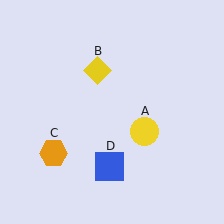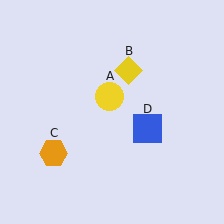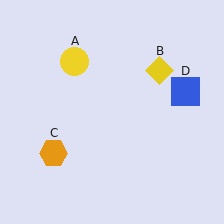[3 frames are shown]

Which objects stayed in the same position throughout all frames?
Orange hexagon (object C) remained stationary.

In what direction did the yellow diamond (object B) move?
The yellow diamond (object B) moved right.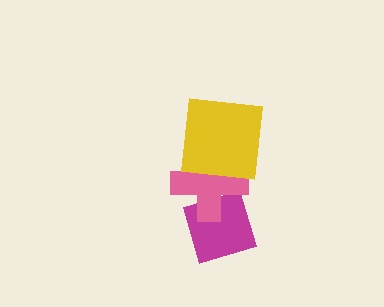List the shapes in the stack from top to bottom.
From top to bottom: the yellow square, the pink cross, the magenta diamond.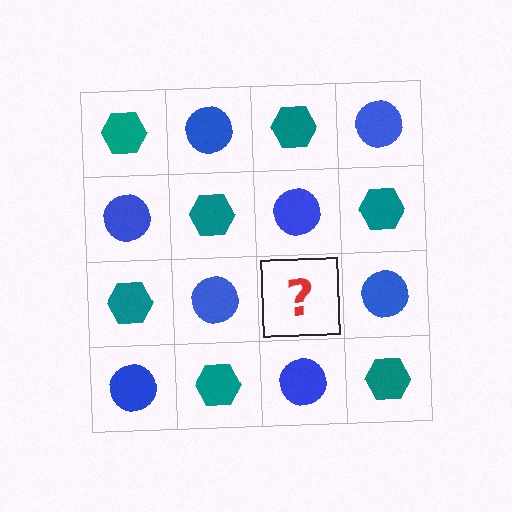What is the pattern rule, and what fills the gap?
The rule is that it alternates teal hexagon and blue circle in a checkerboard pattern. The gap should be filled with a teal hexagon.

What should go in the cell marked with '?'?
The missing cell should contain a teal hexagon.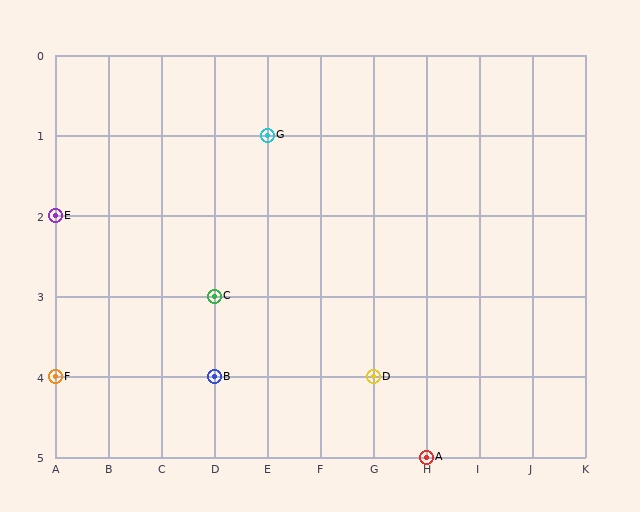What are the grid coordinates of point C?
Point C is at grid coordinates (D, 3).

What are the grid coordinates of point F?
Point F is at grid coordinates (A, 4).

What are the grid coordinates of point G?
Point G is at grid coordinates (E, 1).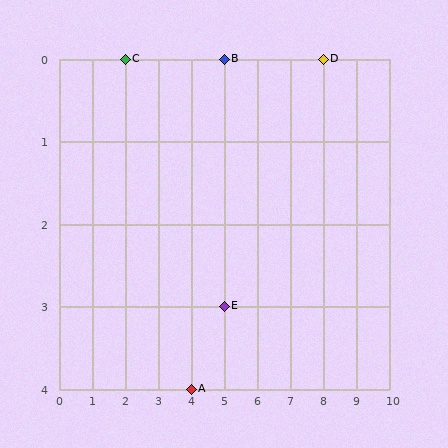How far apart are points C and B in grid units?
Points C and B are 3 columns apart.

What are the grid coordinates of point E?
Point E is at grid coordinates (5, 3).